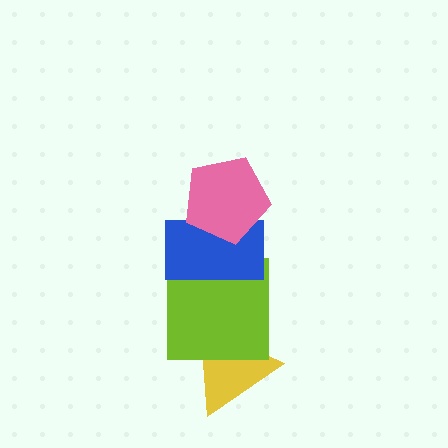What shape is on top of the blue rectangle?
The pink pentagon is on top of the blue rectangle.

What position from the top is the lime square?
The lime square is 3rd from the top.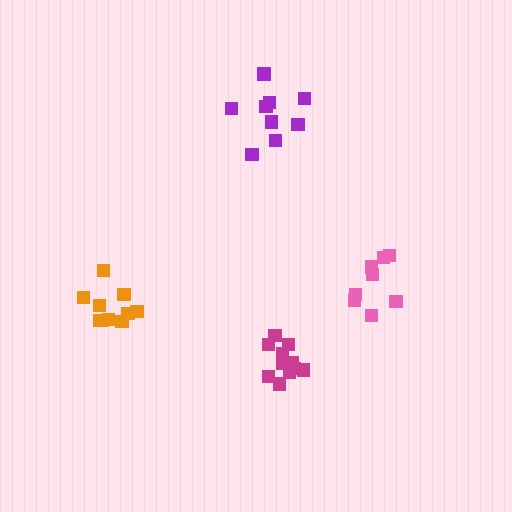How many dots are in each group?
Group 1: 10 dots, Group 2: 11 dots, Group 3: 8 dots, Group 4: 9 dots (38 total).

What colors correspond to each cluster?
The clusters are colored: orange, magenta, pink, purple.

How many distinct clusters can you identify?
There are 4 distinct clusters.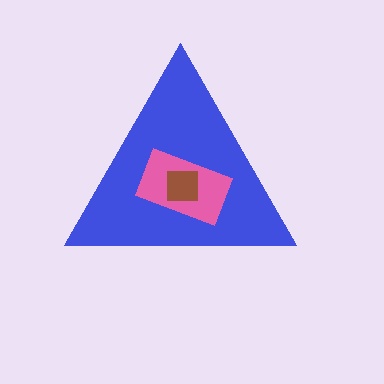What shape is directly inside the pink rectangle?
The brown square.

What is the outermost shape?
The blue triangle.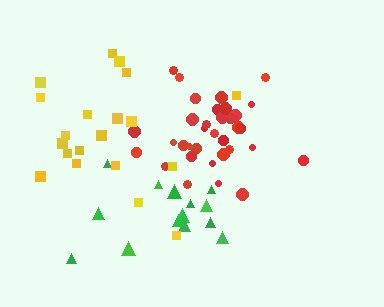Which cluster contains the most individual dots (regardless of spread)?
Red (35).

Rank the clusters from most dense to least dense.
red, green, yellow.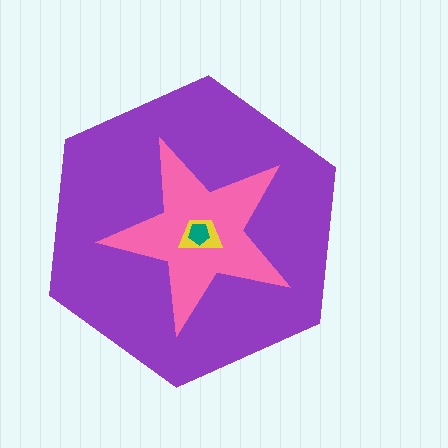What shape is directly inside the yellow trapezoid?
The teal pentagon.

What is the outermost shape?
The purple hexagon.